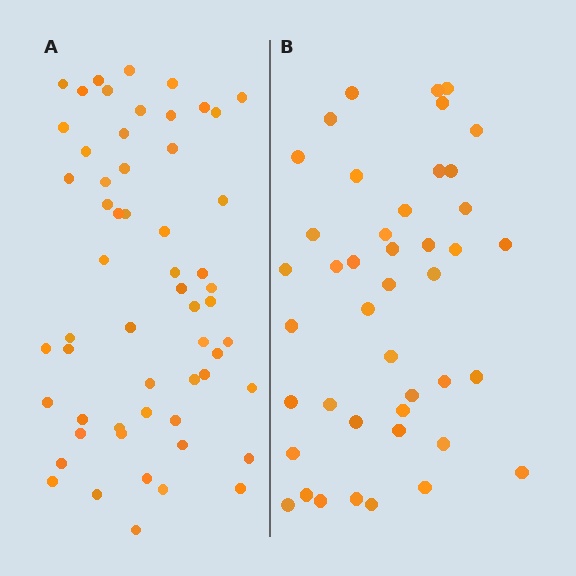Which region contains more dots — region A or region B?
Region A (the left region) has more dots.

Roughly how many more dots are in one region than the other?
Region A has approximately 15 more dots than region B.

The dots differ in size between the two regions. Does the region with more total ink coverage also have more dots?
No. Region B has more total ink coverage because its dots are larger, but region A actually contains more individual dots. Total area can be misleading — the number of items is what matters here.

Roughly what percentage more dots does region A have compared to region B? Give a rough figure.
About 35% more.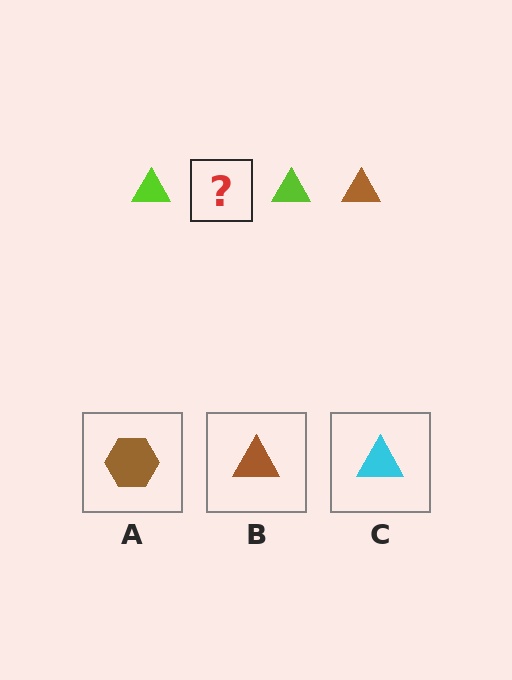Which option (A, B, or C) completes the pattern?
B.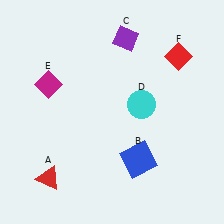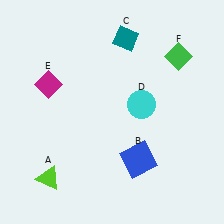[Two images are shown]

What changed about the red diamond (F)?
In Image 1, F is red. In Image 2, it changed to green.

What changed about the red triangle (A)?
In Image 1, A is red. In Image 2, it changed to lime.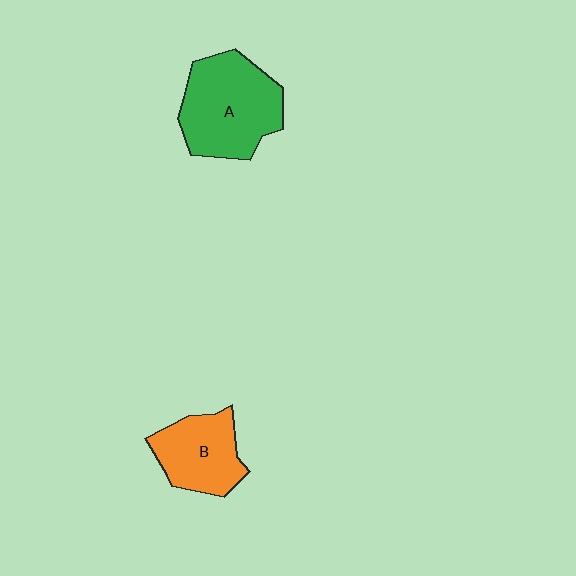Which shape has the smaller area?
Shape B (orange).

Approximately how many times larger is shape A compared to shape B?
Approximately 1.5 times.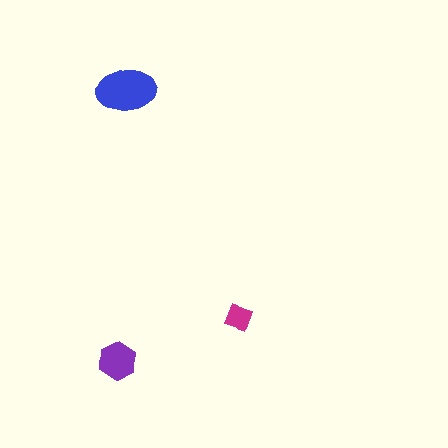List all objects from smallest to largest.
The magenta diamond, the purple hexagon, the blue ellipse.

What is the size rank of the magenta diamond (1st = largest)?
3rd.